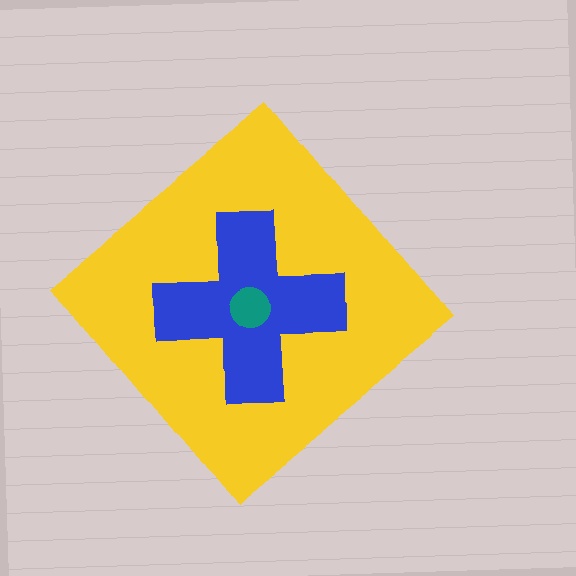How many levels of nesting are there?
3.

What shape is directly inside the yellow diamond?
The blue cross.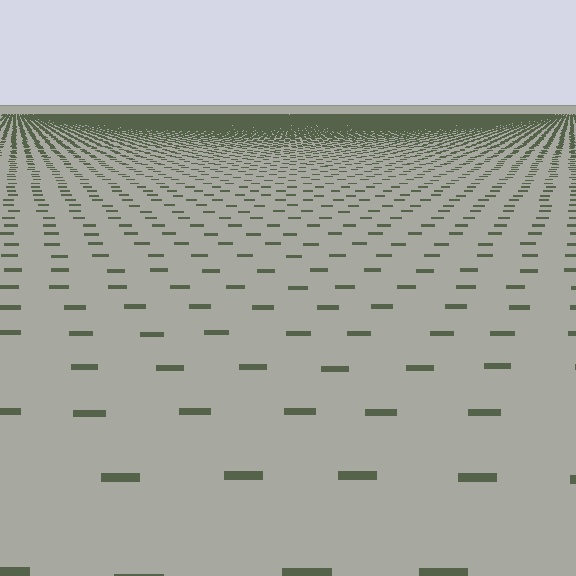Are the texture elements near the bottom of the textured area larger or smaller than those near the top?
Larger. Near the bottom, elements are closer to the viewer and appear at a bigger on-screen size.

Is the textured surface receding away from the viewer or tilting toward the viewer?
The surface is receding away from the viewer. Texture elements get smaller and denser toward the top.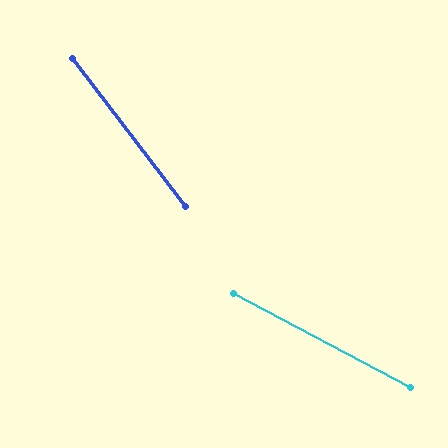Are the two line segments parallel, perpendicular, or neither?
Neither parallel nor perpendicular — they differ by about 25°.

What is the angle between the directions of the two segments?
Approximately 25 degrees.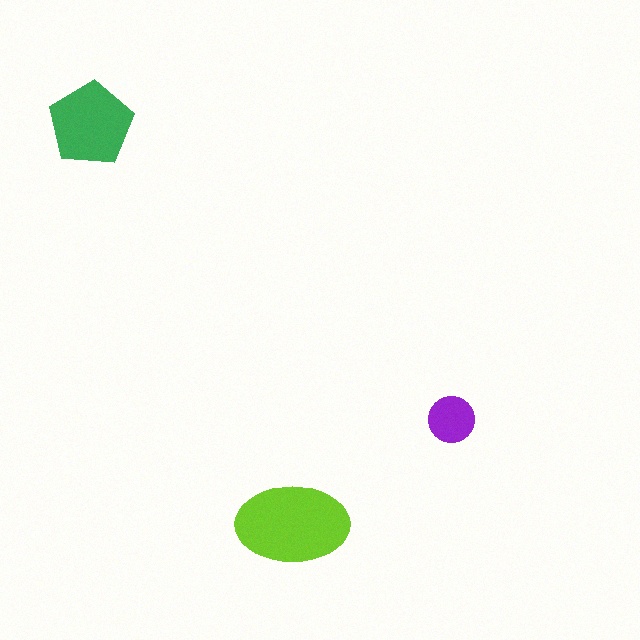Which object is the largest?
The lime ellipse.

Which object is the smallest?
The purple circle.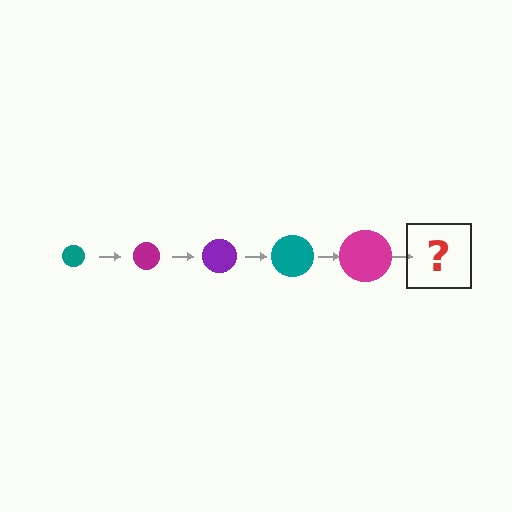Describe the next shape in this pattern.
It should be a purple circle, larger than the previous one.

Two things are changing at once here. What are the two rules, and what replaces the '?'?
The two rules are that the circle grows larger each step and the color cycles through teal, magenta, and purple. The '?' should be a purple circle, larger than the previous one.